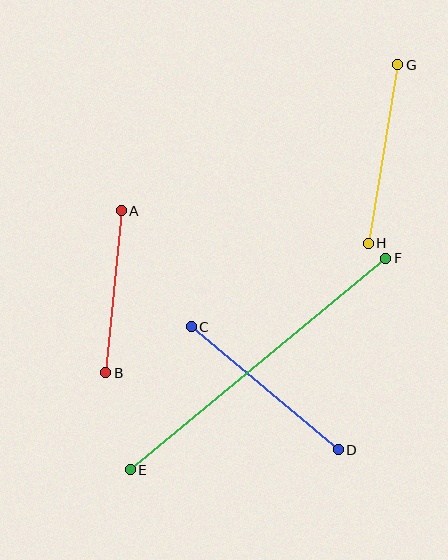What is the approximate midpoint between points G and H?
The midpoint is at approximately (383, 154) pixels.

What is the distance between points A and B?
The distance is approximately 163 pixels.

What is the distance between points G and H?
The distance is approximately 181 pixels.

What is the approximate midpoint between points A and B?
The midpoint is at approximately (114, 292) pixels.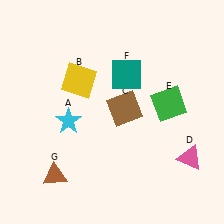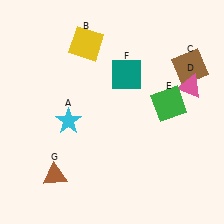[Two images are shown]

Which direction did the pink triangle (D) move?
The pink triangle (D) moved up.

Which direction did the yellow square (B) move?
The yellow square (B) moved up.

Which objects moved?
The objects that moved are: the yellow square (B), the brown square (C), the pink triangle (D).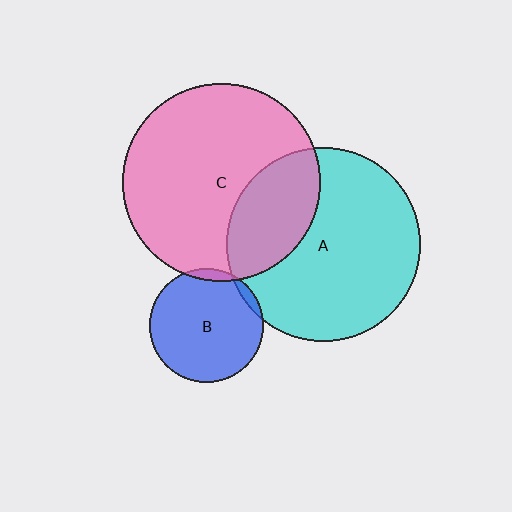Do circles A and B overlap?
Yes.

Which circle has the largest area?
Circle C (pink).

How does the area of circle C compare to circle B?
Approximately 3.0 times.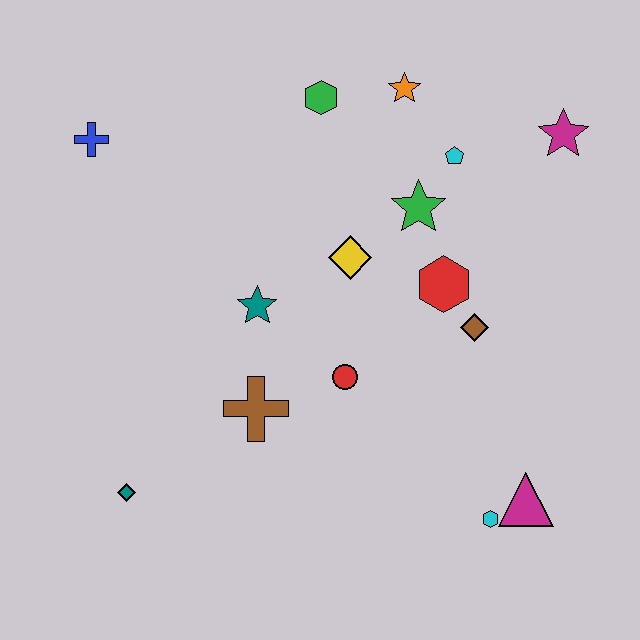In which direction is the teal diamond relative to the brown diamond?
The teal diamond is to the left of the brown diamond.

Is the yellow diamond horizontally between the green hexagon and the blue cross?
No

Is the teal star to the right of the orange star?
No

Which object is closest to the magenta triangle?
The cyan hexagon is closest to the magenta triangle.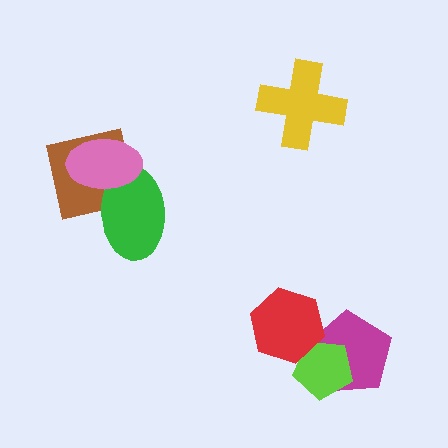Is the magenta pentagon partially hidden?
Yes, it is partially covered by another shape.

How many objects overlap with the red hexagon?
2 objects overlap with the red hexagon.